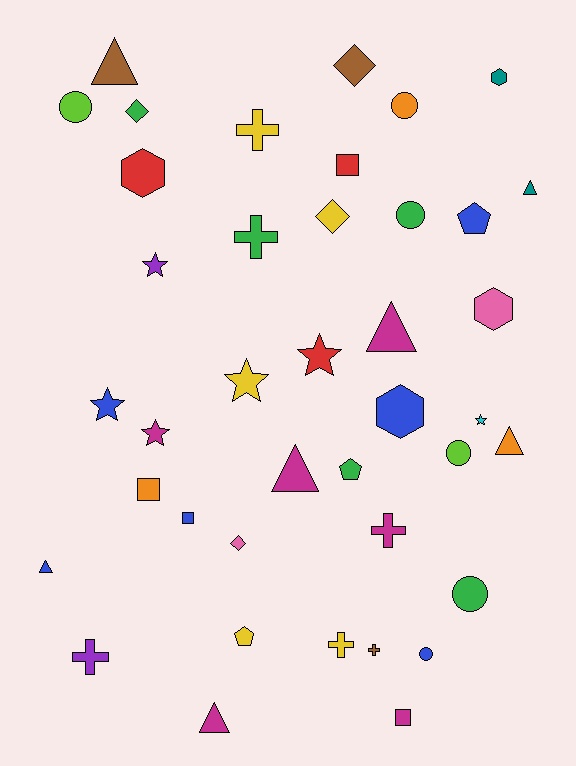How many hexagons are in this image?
There are 4 hexagons.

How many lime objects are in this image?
There are 2 lime objects.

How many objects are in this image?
There are 40 objects.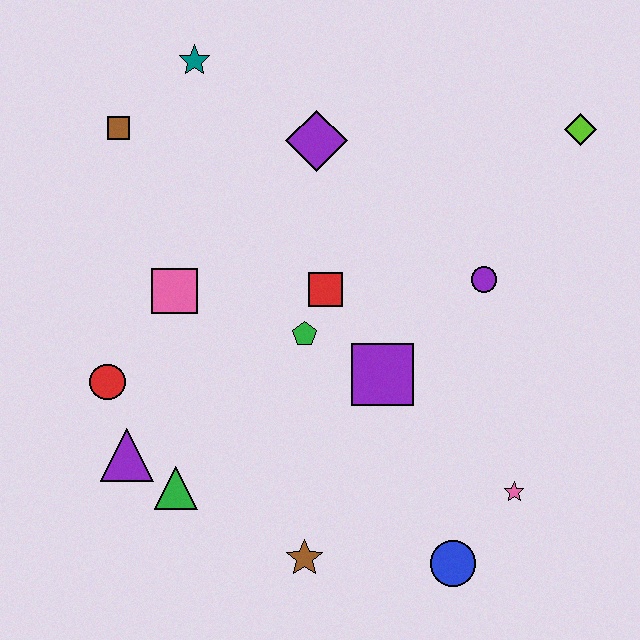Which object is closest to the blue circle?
The pink star is closest to the blue circle.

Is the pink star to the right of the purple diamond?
Yes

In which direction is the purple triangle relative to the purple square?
The purple triangle is to the left of the purple square.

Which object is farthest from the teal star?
The blue circle is farthest from the teal star.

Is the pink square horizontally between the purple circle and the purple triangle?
Yes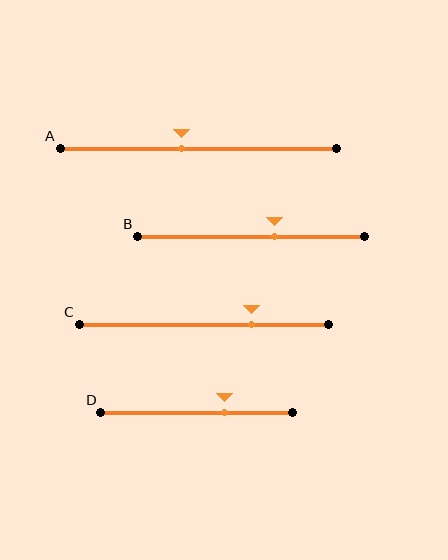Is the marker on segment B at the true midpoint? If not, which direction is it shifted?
No, the marker on segment B is shifted to the right by about 10% of the segment length.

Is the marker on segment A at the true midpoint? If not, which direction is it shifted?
No, the marker on segment A is shifted to the left by about 6% of the segment length.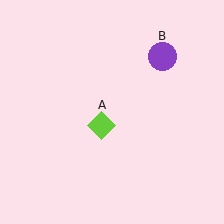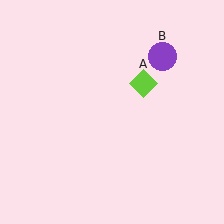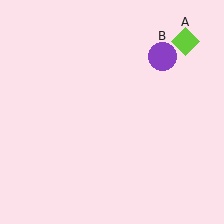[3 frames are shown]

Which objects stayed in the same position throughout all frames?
Purple circle (object B) remained stationary.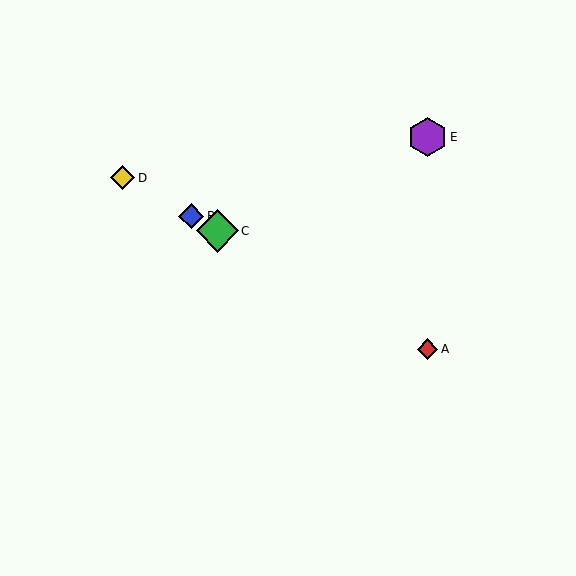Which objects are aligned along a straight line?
Objects A, B, C, D are aligned along a straight line.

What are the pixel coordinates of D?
Object D is at (123, 178).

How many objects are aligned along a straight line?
4 objects (A, B, C, D) are aligned along a straight line.